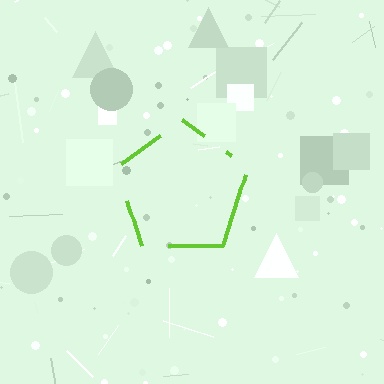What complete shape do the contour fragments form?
The contour fragments form a pentagon.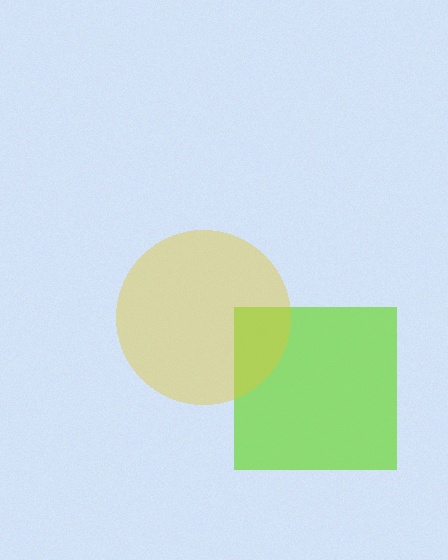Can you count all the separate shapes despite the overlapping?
Yes, there are 2 separate shapes.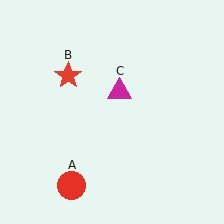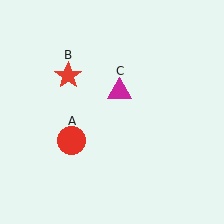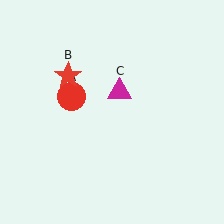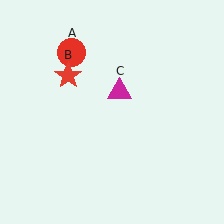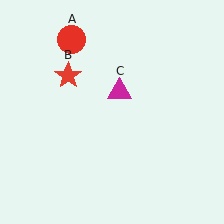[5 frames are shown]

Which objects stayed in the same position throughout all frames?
Red star (object B) and magenta triangle (object C) remained stationary.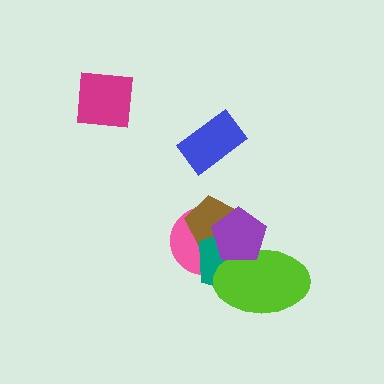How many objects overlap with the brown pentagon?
3 objects overlap with the brown pentagon.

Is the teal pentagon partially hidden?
Yes, it is partially covered by another shape.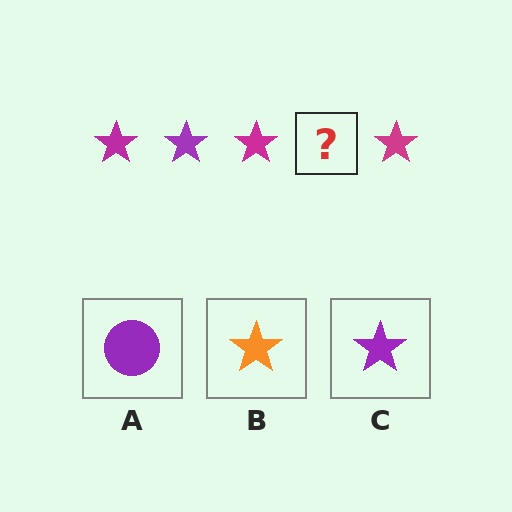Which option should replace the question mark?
Option C.